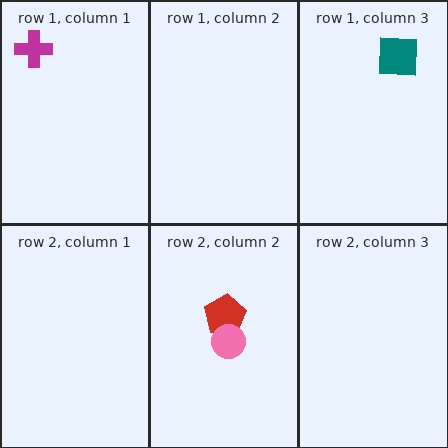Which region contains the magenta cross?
The row 1, column 1 region.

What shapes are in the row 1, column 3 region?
The teal square.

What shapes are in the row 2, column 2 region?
The red pentagon, the pink circle.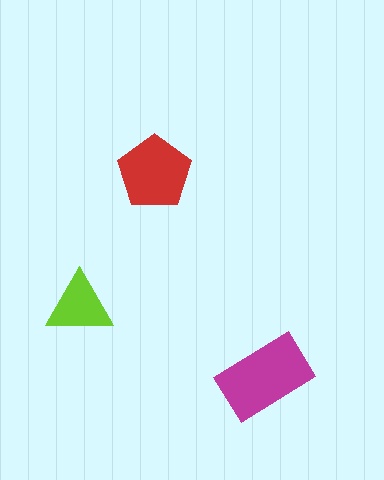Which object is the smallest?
The lime triangle.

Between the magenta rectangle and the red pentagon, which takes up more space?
The magenta rectangle.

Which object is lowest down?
The magenta rectangle is bottommost.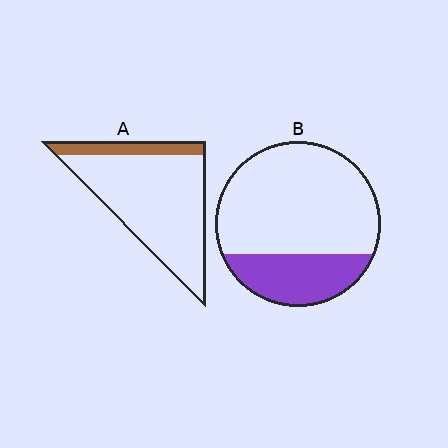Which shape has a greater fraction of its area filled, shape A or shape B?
Shape B.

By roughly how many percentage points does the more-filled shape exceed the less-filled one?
By roughly 10 percentage points (B over A).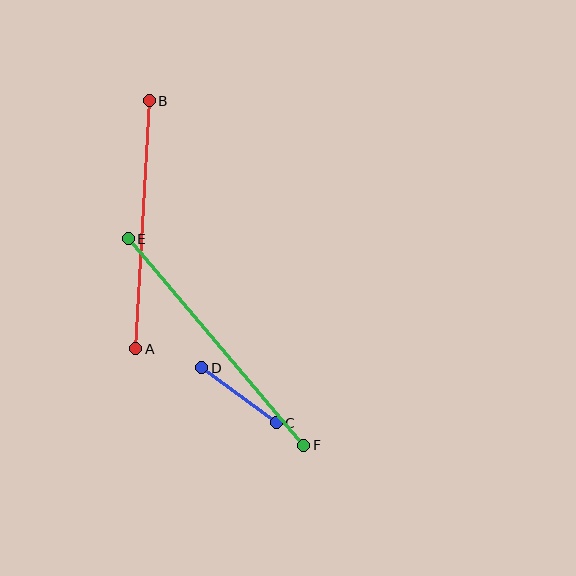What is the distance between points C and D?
The distance is approximately 93 pixels.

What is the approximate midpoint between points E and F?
The midpoint is at approximately (216, 342) pixels.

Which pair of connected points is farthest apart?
Points E and F are farthest apart.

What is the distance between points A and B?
The distance is approximately 248 pixels.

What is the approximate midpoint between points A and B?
The midpoint is at approximately (142, 225) pixels.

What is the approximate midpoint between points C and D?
The midpoint is at approximately (239, 395) pixels.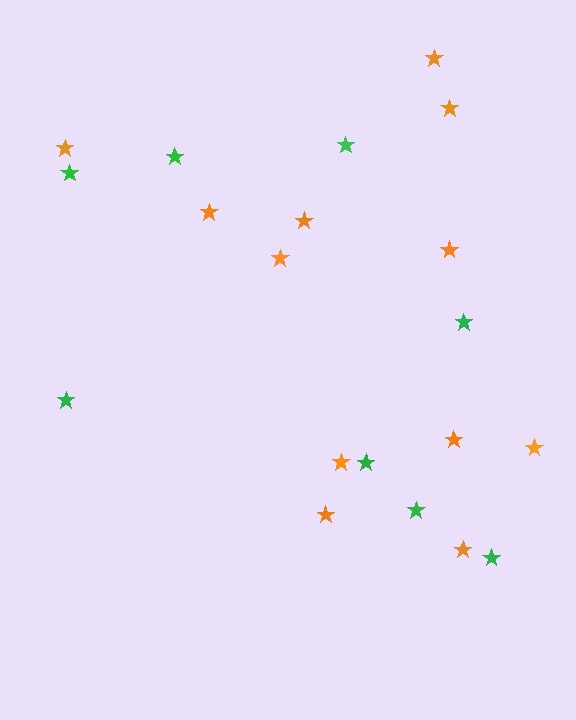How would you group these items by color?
There are 2 groups: one group of green stars (8) and one group of orange stars (12).